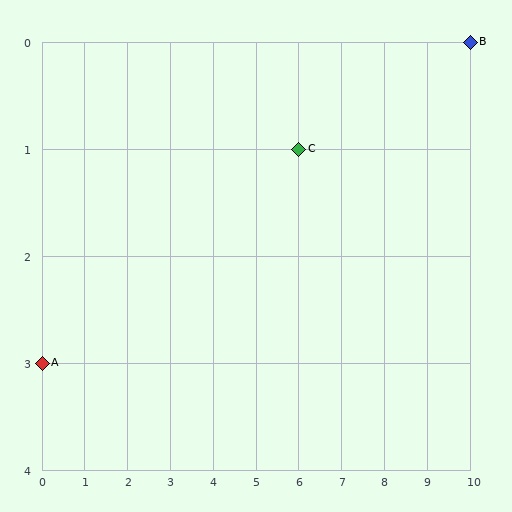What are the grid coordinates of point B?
Point B is at grid coordinates (10, 0).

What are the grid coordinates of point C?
Point C is at grid coordinates (6, 1).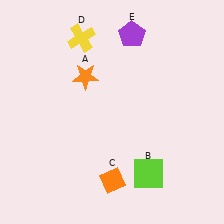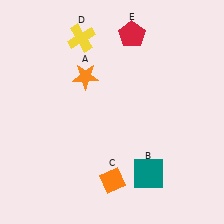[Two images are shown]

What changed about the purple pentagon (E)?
In Image 1, E is purple. In Image 2, it changed to red.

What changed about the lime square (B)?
In Image 1, B is lime. In Image 2, it changed to teal.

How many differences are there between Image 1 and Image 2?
There are 2 differences between the two images.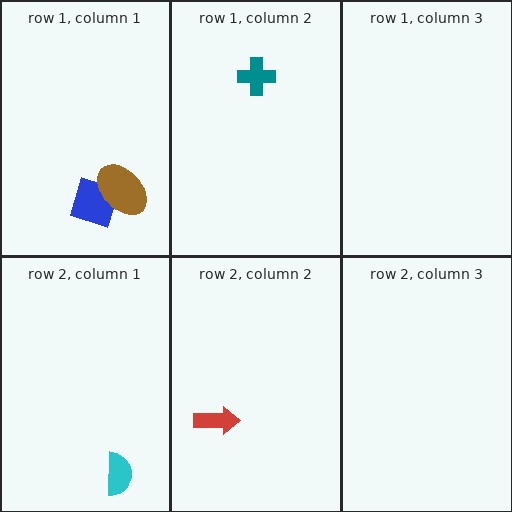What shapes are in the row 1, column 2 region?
The teal cross.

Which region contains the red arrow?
The row 2, column 2 region.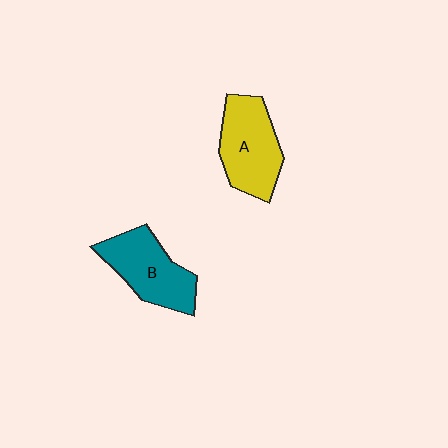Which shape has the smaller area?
Shape B (teal).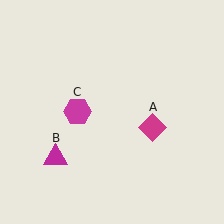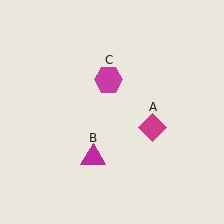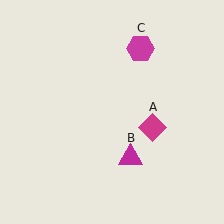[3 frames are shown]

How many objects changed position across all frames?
2 objects changed position: magenta triangle (object B), magenta hexagon (object C).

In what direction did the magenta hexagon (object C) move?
The magenta hexagon (object C) moved up and to the right.